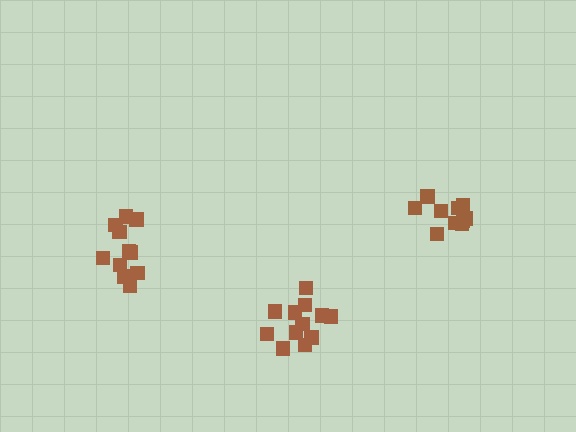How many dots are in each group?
Group 1: 13 dots, Group 2: 10 dots, Group 3: 12 dots (35 total).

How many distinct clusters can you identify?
There are 3 distinct clusters.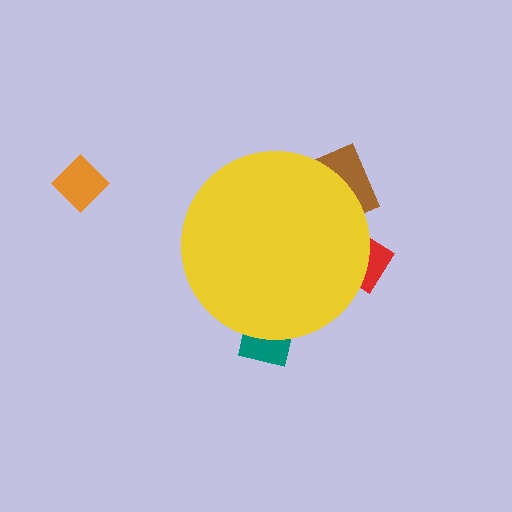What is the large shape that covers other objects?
A yellow circle.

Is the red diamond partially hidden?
Yes, the red diamond is partially hidden behind the yellow circle.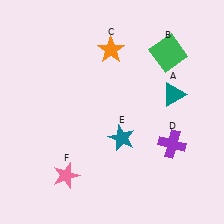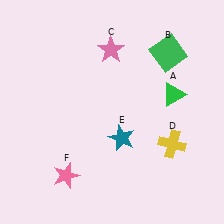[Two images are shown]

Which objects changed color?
A changed from teal to green. C changed from orange to pink. D changed from purple to yellow.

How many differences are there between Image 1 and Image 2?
There are 3 differences between the two images.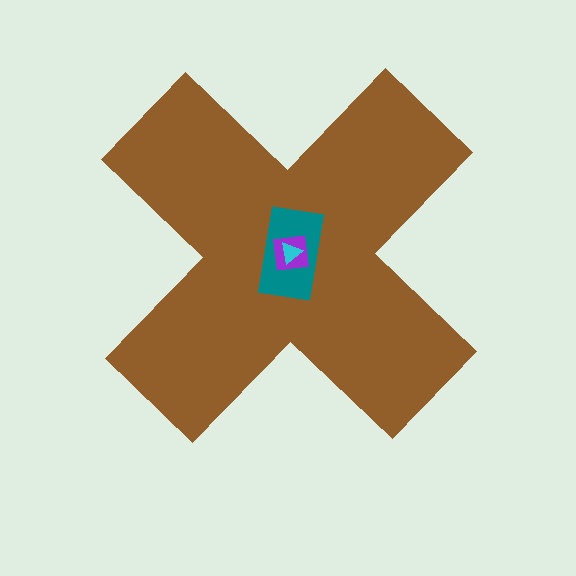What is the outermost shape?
The brown cross.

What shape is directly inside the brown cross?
The teal rectangle.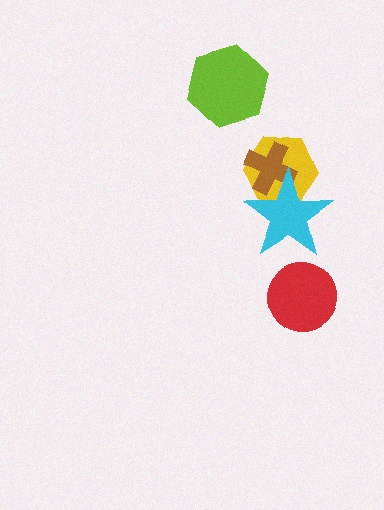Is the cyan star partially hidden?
No, no other shape covers it.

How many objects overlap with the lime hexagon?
0 objects overlap with the lime hexagon.